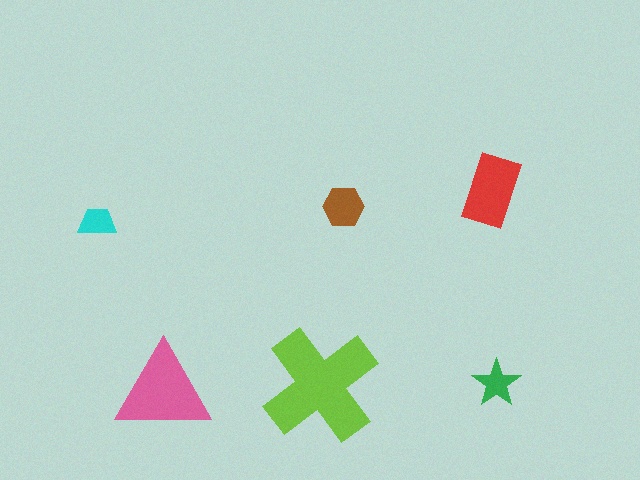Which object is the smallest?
The cyan trapezoid.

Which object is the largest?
The lime cross.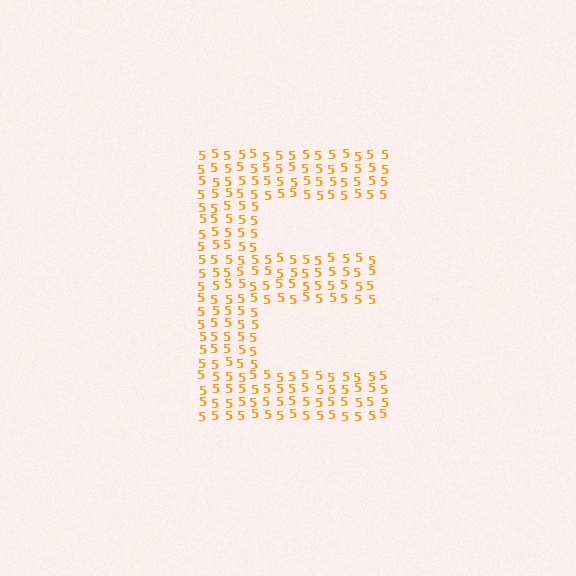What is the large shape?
The large shape is the letter E.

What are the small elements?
The small elements are digit 5's.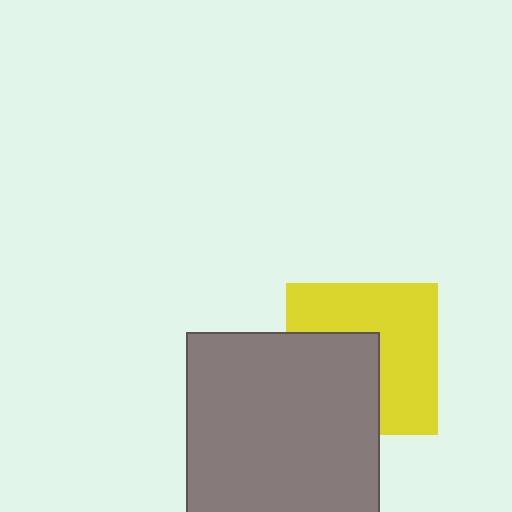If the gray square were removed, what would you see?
You would see the complete yellow square.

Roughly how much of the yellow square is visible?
About half of it is visible (roughly 58%).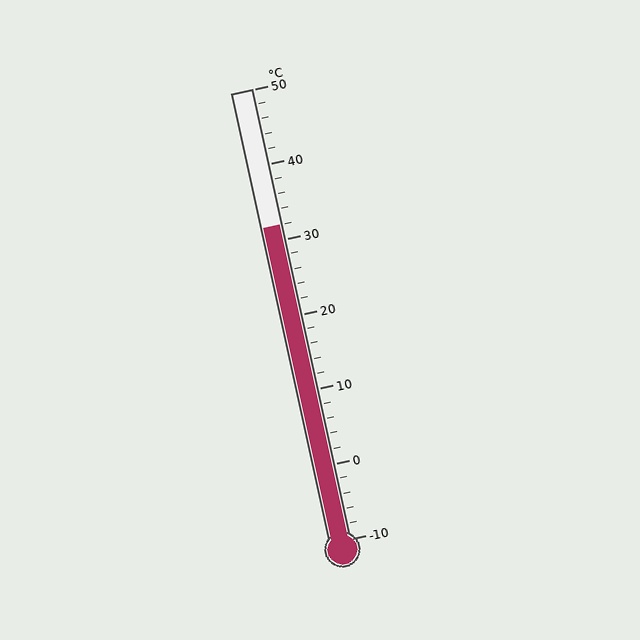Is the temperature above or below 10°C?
The temperature is above 10°C.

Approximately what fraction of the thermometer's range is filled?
The thermometer is filled to approximately 70% of its range.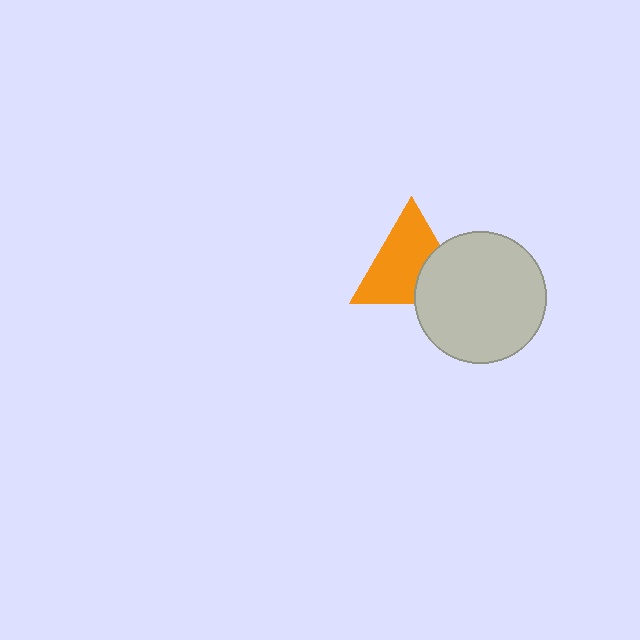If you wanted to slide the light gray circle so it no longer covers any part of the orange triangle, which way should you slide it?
Slide it toward the lower-right — that is the most direct way to separate the two shapes.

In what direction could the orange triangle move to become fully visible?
The orange triangle could move toward the upper-left. That would shift it out from behind the light gray circle entirely.